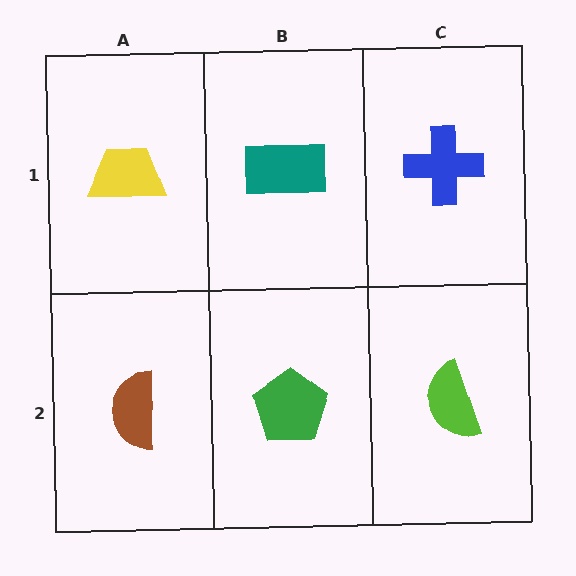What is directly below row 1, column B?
A green pentagon.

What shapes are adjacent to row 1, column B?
A green pentagon (row 2, column B), a yellow trapezoid (row 1, column A), a blue cross (row 1, column C).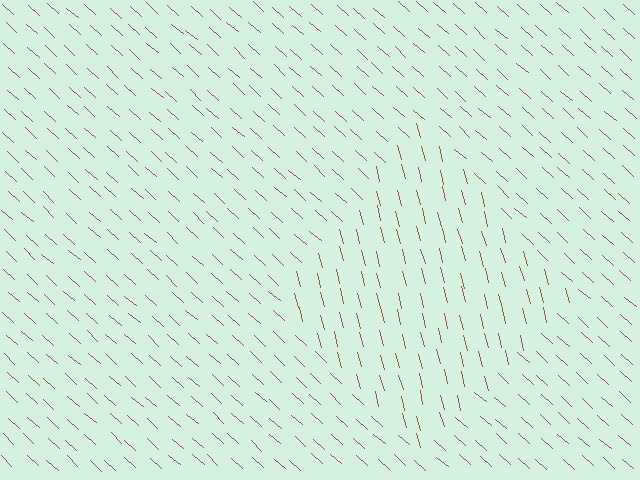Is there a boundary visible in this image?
Yes, there is a texture boundary formed by a change in line orientation.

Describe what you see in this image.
The image is filled with small brown line segments. A diamond region in the image has lines oriented differently from the surrounding lines, creating a visible texture boundary.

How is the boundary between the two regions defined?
The boundary is defined purely by a change in line orientation (approximately 34 degrees difference). All lines are the same color and thickness.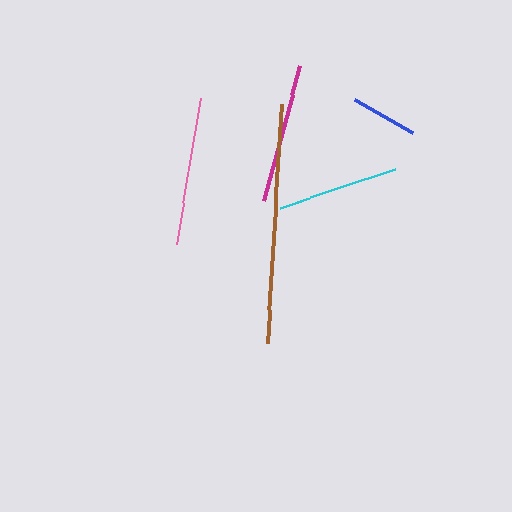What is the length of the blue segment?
The blue segment is approximately 67 pixels long.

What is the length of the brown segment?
The brown segment is approximately 240 pixels long.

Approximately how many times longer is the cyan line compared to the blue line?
The cyan line is approximately 1.8 times the length of the blue line.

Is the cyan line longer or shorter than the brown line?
The brown line is longer than the cyan line.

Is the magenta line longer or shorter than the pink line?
The pink line is longer than the magenta line.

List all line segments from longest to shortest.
From longest to shortest: brown, pink, magenta, cyan, blue.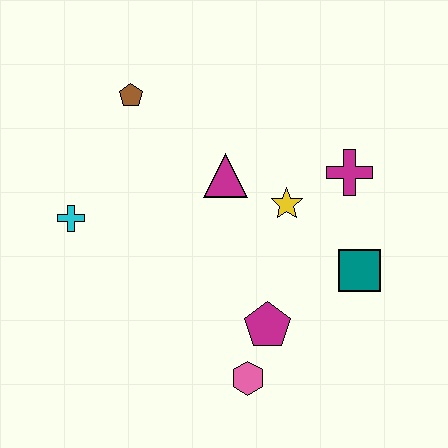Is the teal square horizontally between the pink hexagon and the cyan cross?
No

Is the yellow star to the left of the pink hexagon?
No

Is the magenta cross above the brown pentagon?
No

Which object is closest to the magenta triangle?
The yellow star is closest to the magenta triangle.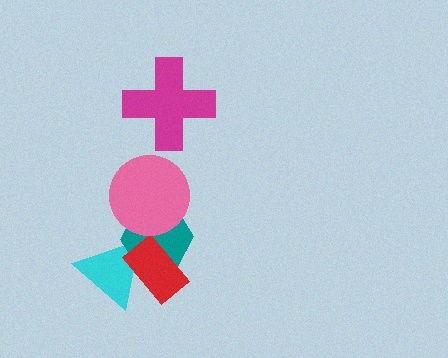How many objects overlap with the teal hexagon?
3 objects overlap with the teal hexagon.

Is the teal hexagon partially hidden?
Yes, it is partially covered by another shape.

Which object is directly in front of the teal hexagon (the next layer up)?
The red rectangle is directly in front of the teal hexagon.